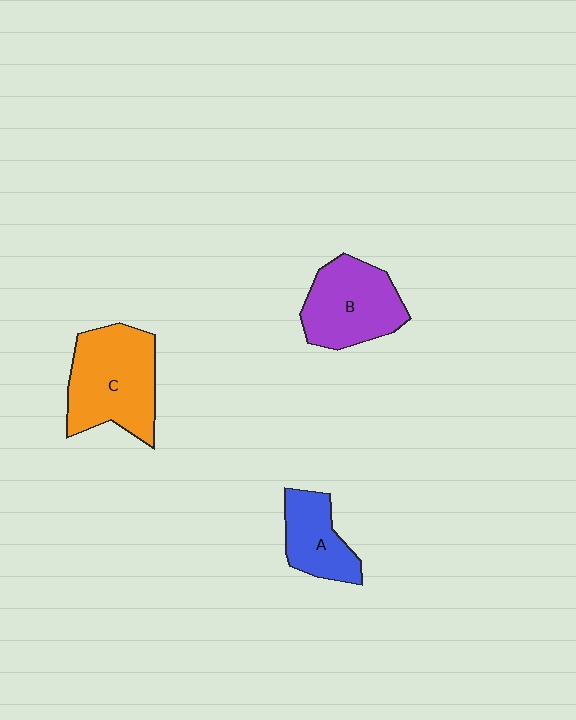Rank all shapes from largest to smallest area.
From largest to smallest: C (orange), B (purple), A (blue).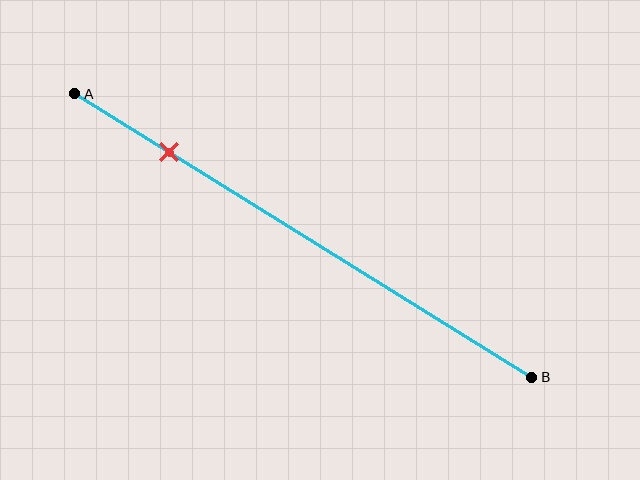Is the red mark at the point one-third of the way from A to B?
No, the mark is at about 20% from A, not at the 33% one-third point.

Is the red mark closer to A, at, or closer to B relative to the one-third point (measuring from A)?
The red mark is closer to point A than the one-third point of segment AB.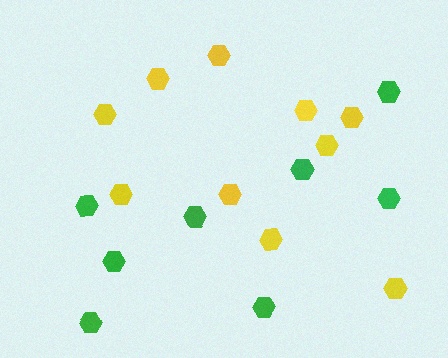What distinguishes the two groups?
There are 2 groups: one group of yellow hexagons (10) and one group of green hexagons (8).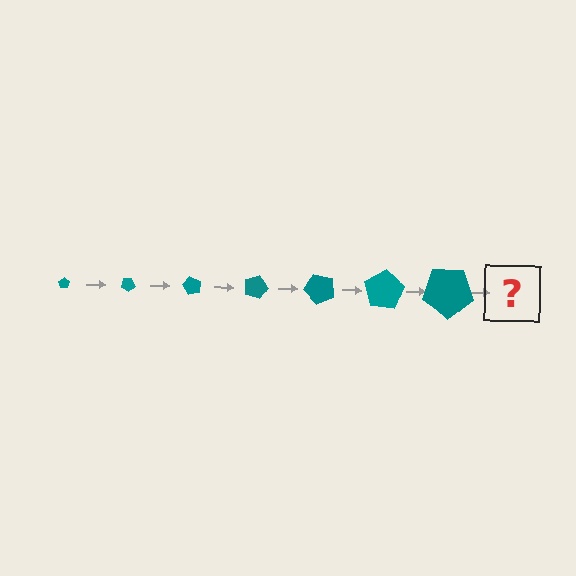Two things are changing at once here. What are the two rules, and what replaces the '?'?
The two rules are that the pentagon grows larger each step and it rotates 30 degrees each step. The '?' should be a pentagon, larger than the previous one and rotated 210 degrees from the start.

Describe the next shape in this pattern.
It should be a pentagon, larger than the previous one and rotated 210 degrees from the start.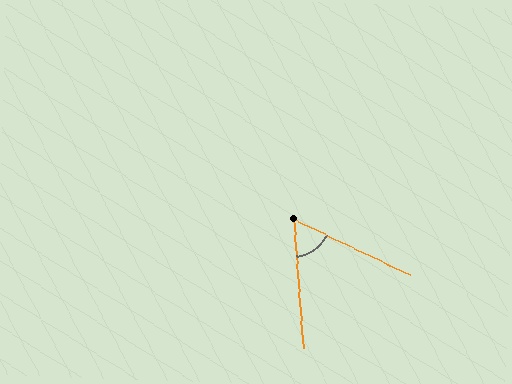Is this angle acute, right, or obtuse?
It is acute.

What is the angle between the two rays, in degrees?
Approximately 60 degrees.